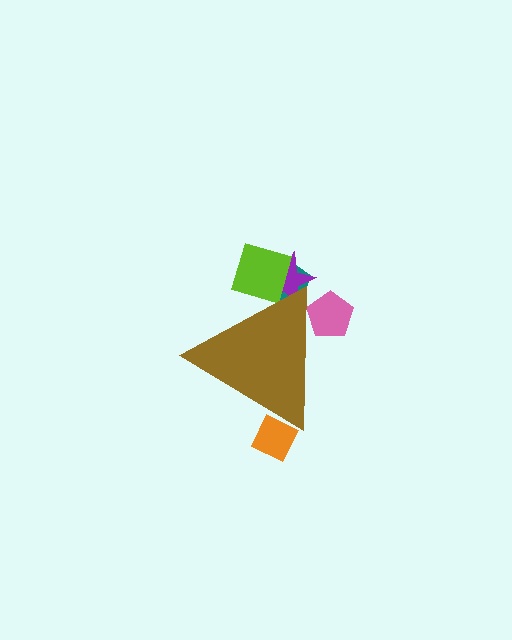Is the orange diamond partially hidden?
Yes, the orange diamond is partially hidden behind the brown triangle.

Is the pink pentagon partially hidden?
Yes, the pink pentagon is partially hidden behind the brown triangle.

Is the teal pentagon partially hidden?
Yes, the teal pentagon is partially hidden behind the brown triangle.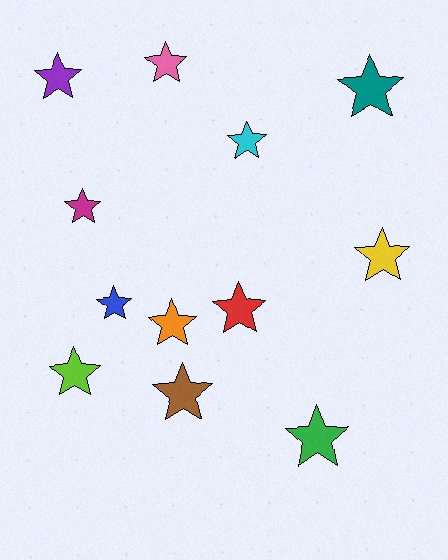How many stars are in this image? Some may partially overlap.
There are 12 stars.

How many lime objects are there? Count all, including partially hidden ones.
There is 1 lime object.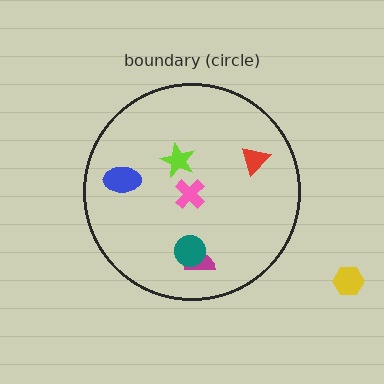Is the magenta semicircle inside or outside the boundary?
Inside.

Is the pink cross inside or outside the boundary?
Inside.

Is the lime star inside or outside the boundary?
Inside.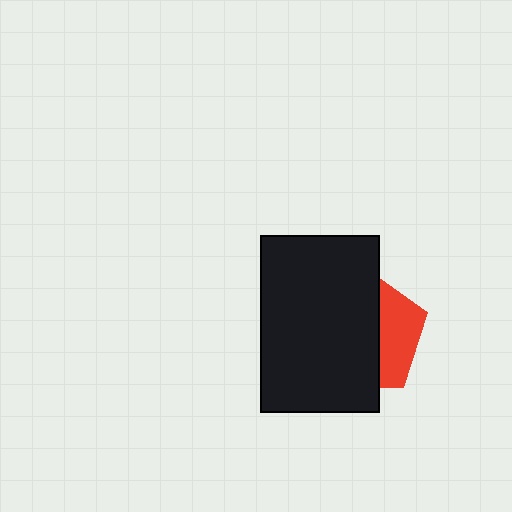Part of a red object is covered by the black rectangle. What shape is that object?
It is a pentagon.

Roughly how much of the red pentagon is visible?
A small part of it is visible (roughly 34%).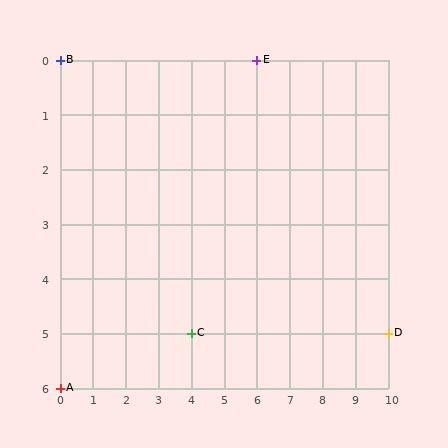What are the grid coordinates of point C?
Point C is at grid coordinates (4, 5).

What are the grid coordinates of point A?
Point A is at grid coordinates (0, 6).